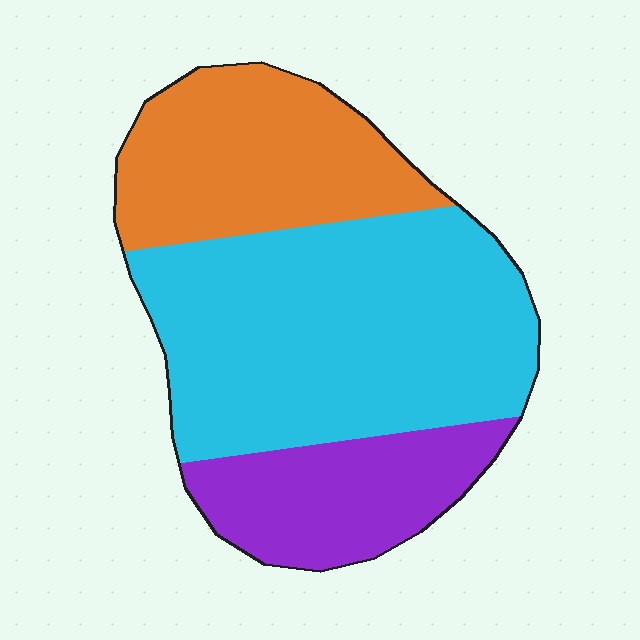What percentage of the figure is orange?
Orange covers 28% of the figure.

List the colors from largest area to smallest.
From largest to smallest: cyan, orange, purple.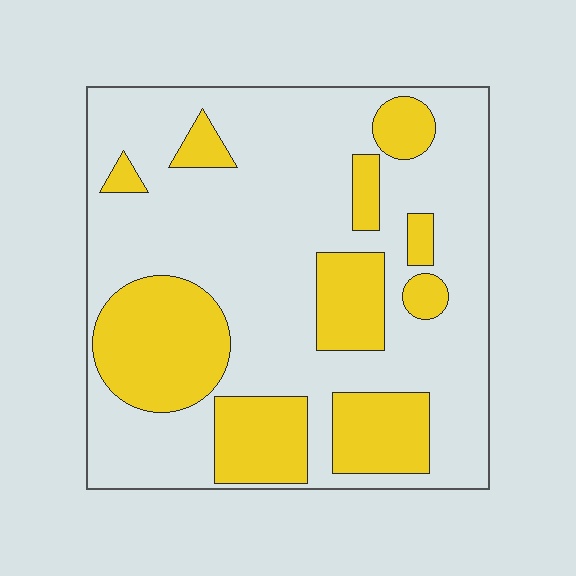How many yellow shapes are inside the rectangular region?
10.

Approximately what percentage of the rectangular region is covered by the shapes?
Approximately 30%.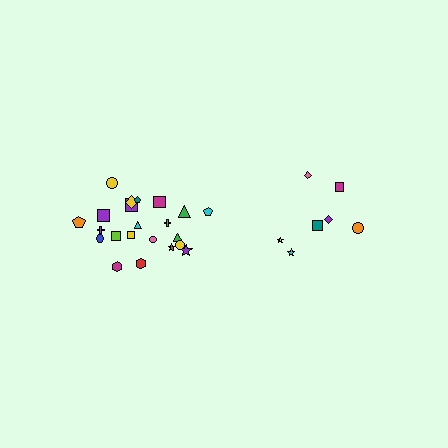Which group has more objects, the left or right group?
The left group.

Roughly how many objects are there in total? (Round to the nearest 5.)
Roughly 30 objects in total.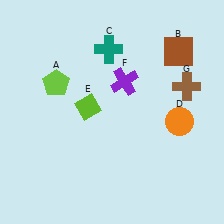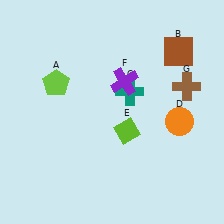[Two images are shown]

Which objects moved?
The objects that moved are: the teal cross (C), the lime diamond (E).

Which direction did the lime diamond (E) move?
The lime diamond (E) moved right.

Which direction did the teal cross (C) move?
The teal cross (C) moved down.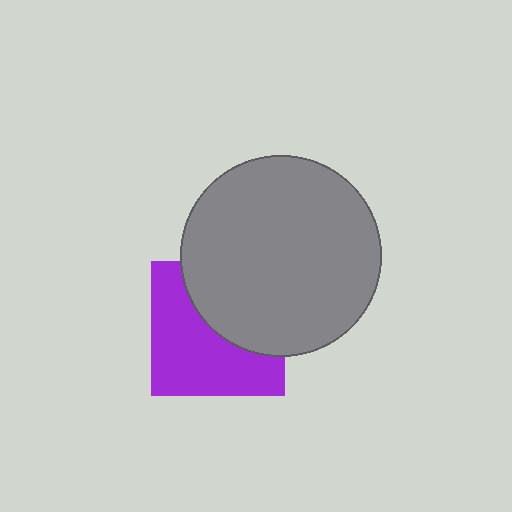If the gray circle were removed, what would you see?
You would see the complete purple square.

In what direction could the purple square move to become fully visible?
The purple square could move toward the lower-left. That would shift it out from behind the gray circle entirely.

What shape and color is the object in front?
The object in front is a gray circle.